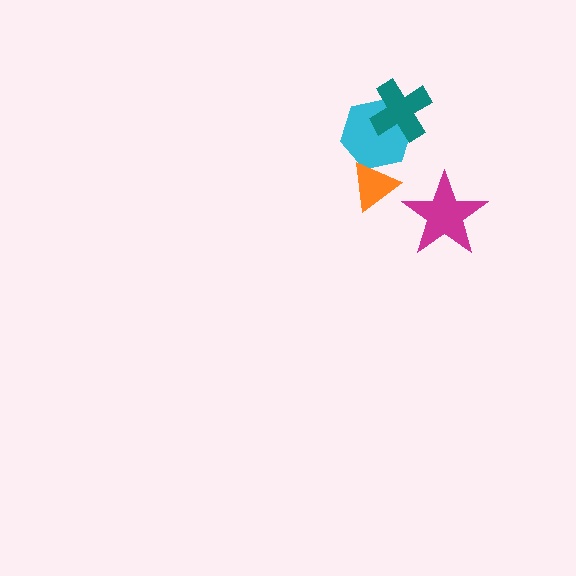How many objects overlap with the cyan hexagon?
2 objects overlap with the cyan hexagon.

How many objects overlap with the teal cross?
1 object overlaps with the teal cross.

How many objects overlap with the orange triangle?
1 object overlaps with the orange triangle.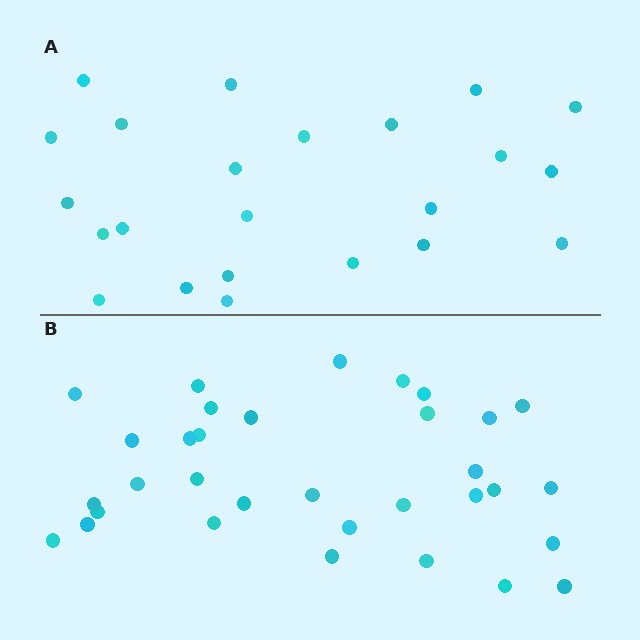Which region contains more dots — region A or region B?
Region B (the bottom region) has more dots.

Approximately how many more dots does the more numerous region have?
Region B has roughly 10 or so more dots than region A.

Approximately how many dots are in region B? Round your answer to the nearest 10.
About 30 dots. (The exact count is 33, which rounds to 30.)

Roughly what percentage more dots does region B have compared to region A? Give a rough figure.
About 45% more.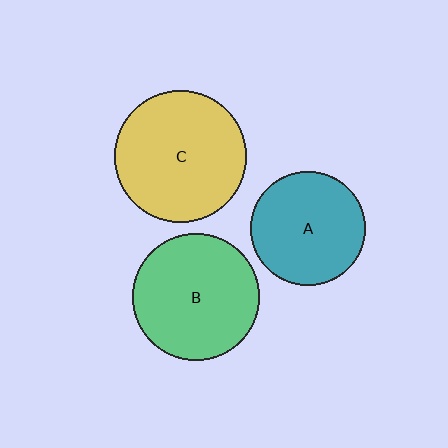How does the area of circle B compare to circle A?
Approximately 1.2 times.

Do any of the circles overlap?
No, none of the circles overlap.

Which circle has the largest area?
Circle C (yellow).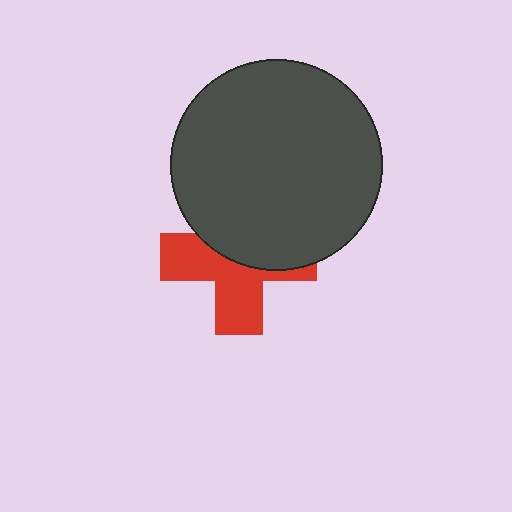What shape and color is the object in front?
The object in front is a dark gray circle.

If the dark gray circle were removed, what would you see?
You would see the complete red cross.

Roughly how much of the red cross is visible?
About half of it is visible (roughly 51%).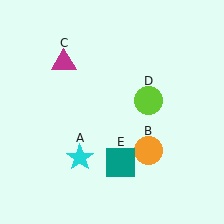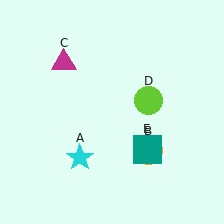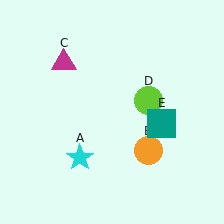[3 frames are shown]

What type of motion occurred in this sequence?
The teal square (object E) rotated counterclockwise around the center of the scene.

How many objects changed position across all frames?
1 object changed position: teal square (object E).